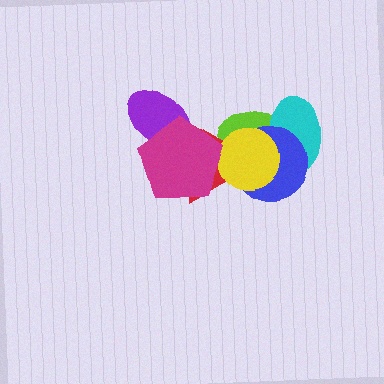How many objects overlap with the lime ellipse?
4 objects overlap with the lime ellipse.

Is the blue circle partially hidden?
Yes, it is partially covered by another shape.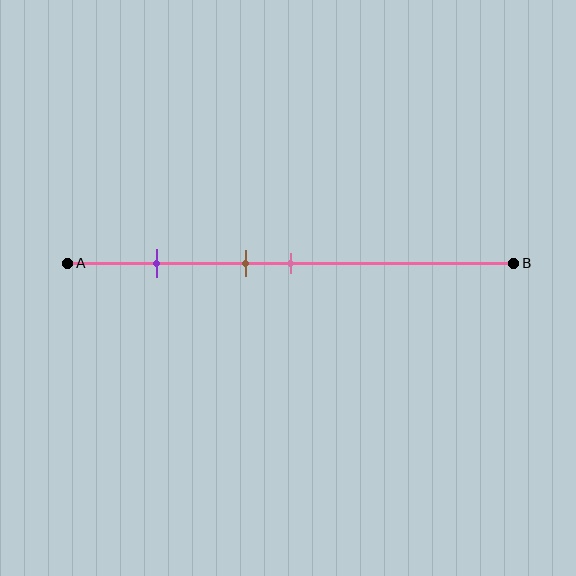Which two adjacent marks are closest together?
The brown and pink marks are the closest adjacent pair.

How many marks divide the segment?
There are 3 marks dividing the segment.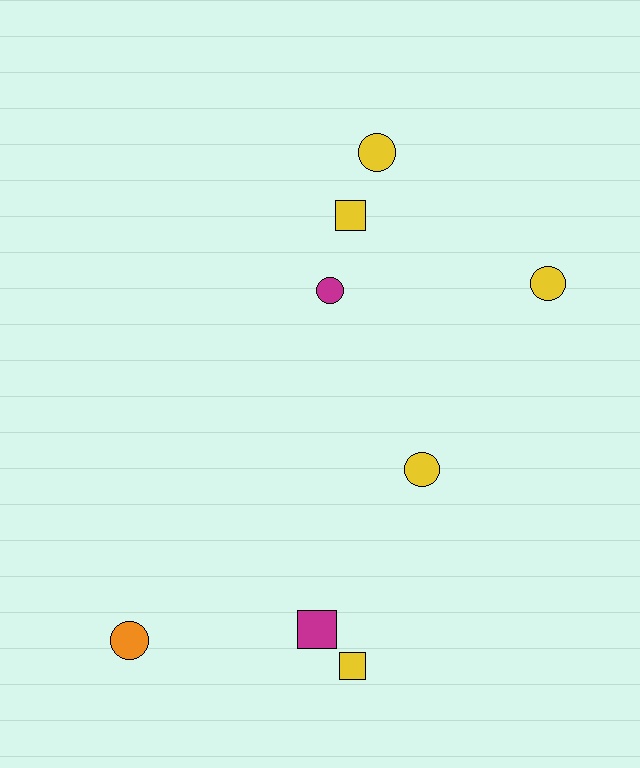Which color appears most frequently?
Yellow, with 5 objects.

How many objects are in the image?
There are 8 objects.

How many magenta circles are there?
There is 1 magenta circle.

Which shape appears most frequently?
Circle, with 5 objects.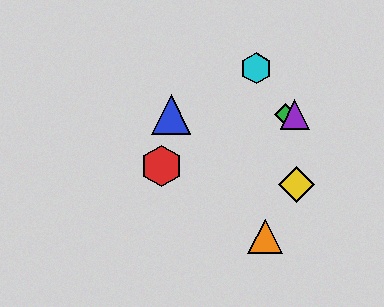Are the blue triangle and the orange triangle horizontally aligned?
No, the blue triangle is at y≈114 and the orange triangle is at y≈236.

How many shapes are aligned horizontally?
3 shapes (the blue triangle, the green diamond, the purple triangle) are aligned horizontally.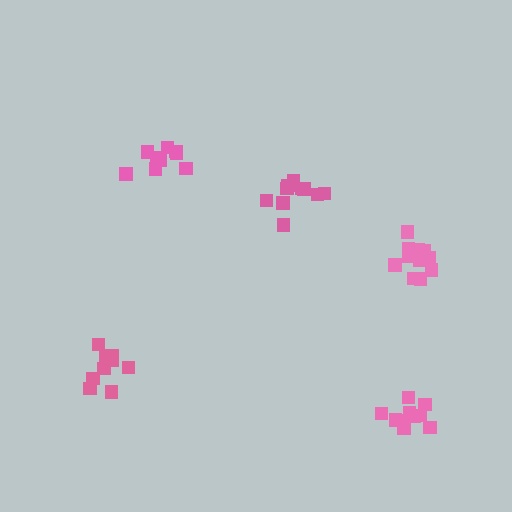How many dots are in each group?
Group 1: 9 dots, Group 2: 10 dots, Group 3: 9 dots, Group 4: 11 dots, Group 5: 10 dots (49 total).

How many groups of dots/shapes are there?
There are 5 groups.